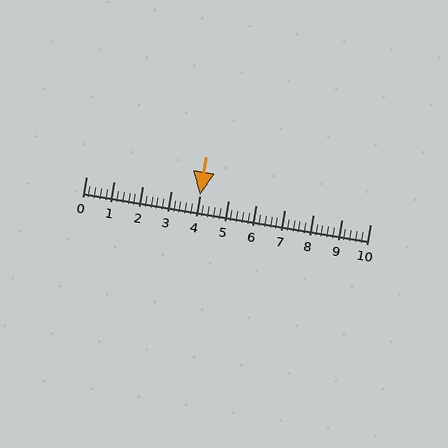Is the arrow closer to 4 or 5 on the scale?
The arrow is closer to 4.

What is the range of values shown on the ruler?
The ruler shows values from 0 to 10.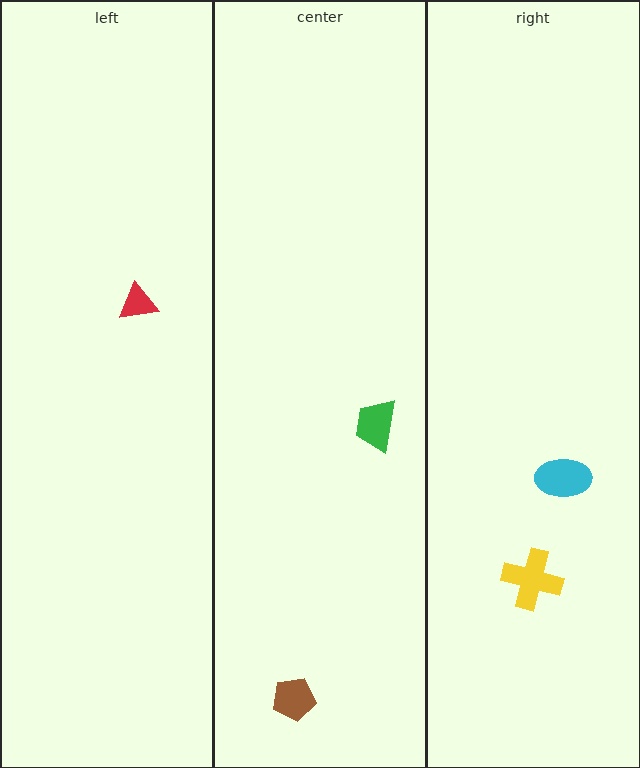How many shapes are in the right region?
2.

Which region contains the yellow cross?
The right region.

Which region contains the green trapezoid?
The center region.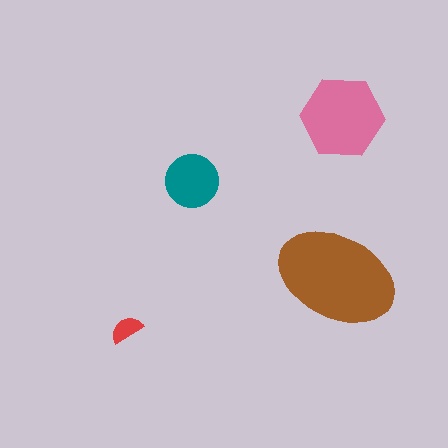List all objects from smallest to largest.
The red semicircle, the teal circle, the pink hexagon, the brown ellipse.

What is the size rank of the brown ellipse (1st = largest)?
1st.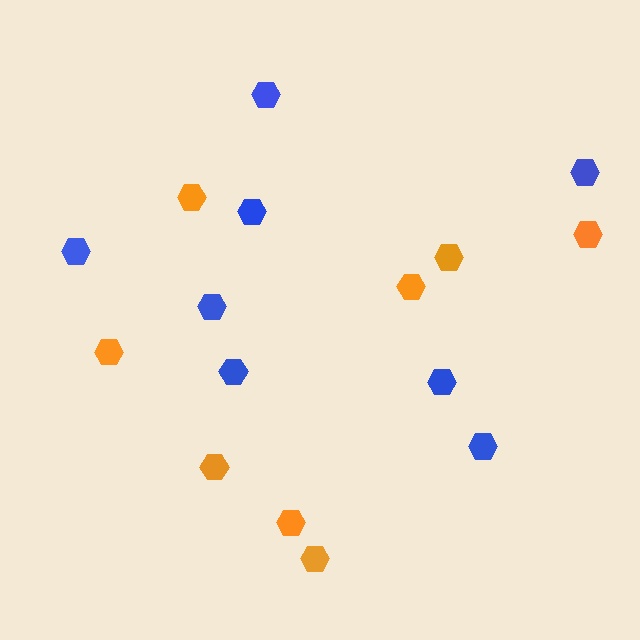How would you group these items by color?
There are 2 groups: one group of orange hexagons (8) and one group of blue hexagons (8).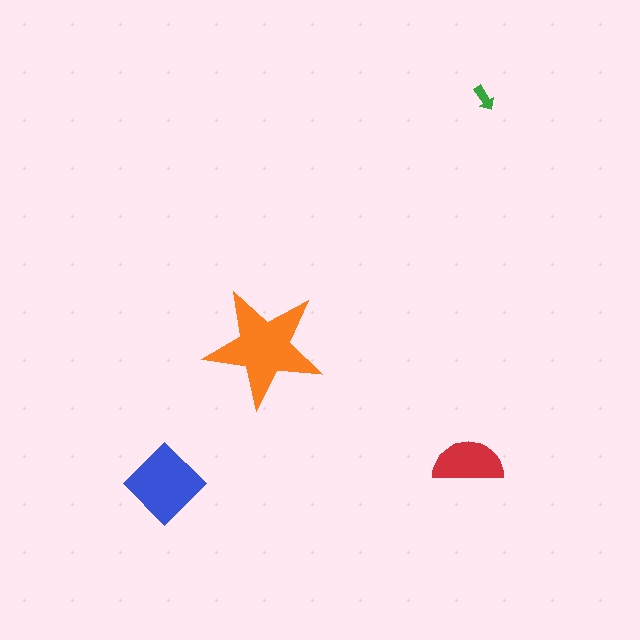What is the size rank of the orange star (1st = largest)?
1st.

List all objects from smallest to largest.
The green arrow, the red semicircle, the blue diamond, the orange star.